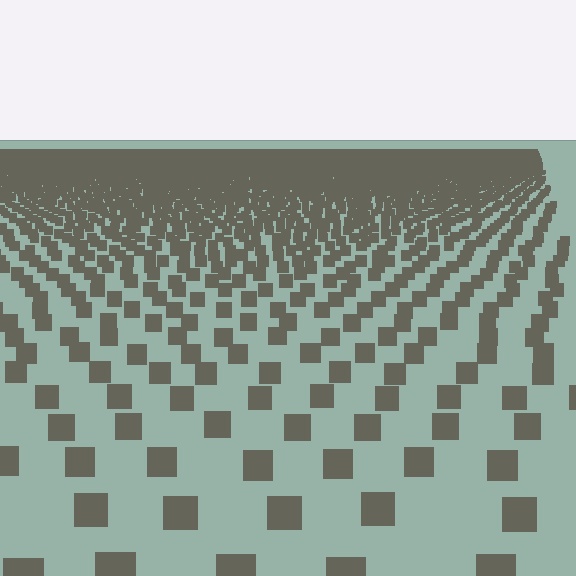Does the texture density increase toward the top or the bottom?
Density increases toward the top.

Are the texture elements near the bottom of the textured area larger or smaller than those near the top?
Larger. Near the bottom, elements are closer to the viewer and appear at a bigger on-screen size.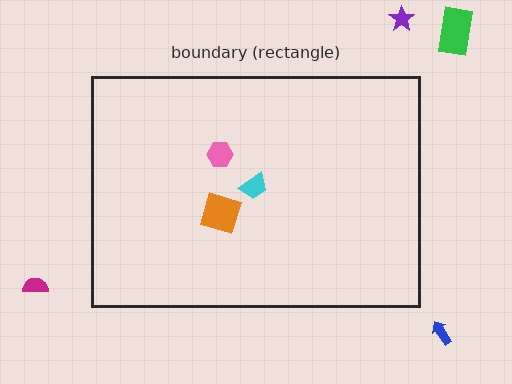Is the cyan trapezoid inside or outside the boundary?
Inside.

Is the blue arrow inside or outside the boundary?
Outside.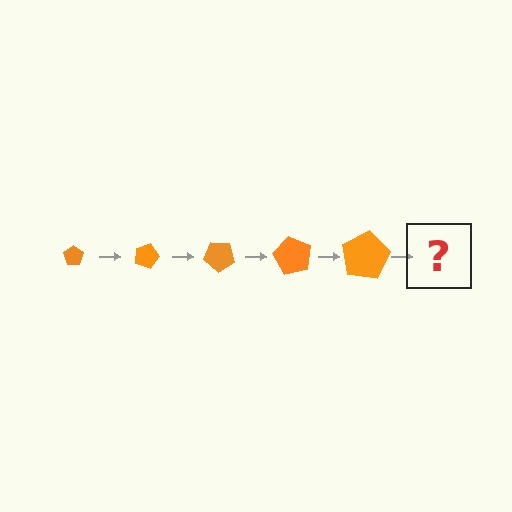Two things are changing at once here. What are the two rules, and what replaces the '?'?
The two rules are that the pentagon grows larger each step and it rotates 20 degrees each step. The '?' should be a pentagon, larger than the previous one and rotated 100 degrees from the start.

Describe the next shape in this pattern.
It should be a pentagon, larger than the previous one and rotated 100 degrees from the start.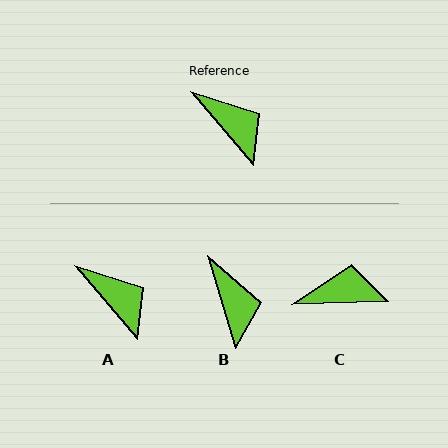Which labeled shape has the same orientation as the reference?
A.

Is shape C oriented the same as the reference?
No, it is off by about 51 degrees.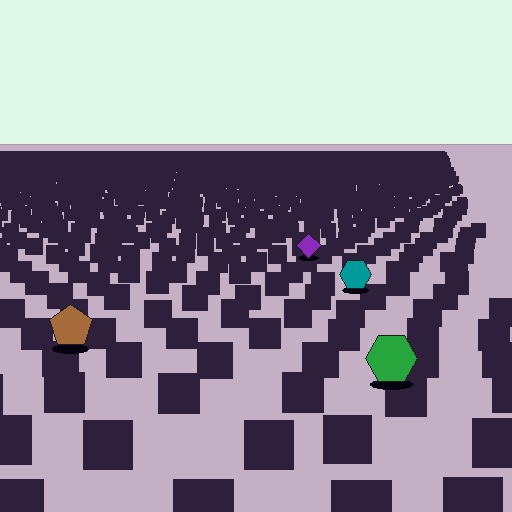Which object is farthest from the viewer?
The purple diamond is farthest from the viewer. It appears smaller and the ground texture around it is denser.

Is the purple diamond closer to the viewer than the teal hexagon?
No. The teal hexagon is closer — you can tell from the texture gradient: the ground texture is coarser near it.